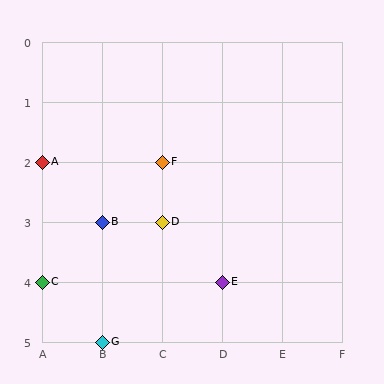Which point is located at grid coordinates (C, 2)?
Point F is at (C, 2).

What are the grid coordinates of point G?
Point G is at grid coordinates (B, 5).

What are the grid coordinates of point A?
Point A is at grid coordinates (A, 2).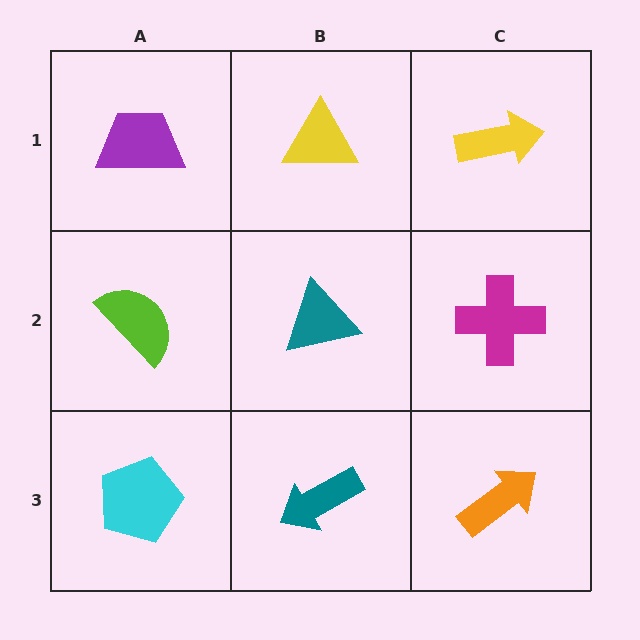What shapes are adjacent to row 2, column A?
A purple trapezoid (row 1, column A), a cyan pentagon (row 3, column A), a teal triangle (row 2, column B).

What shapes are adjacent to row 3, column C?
A magenta cross (row 2, column C), a teal arrow (row 3, column B).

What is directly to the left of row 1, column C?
A yellow triangle.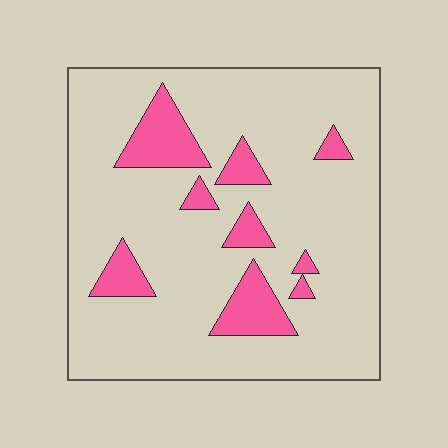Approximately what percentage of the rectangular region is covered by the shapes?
Approximately 15%.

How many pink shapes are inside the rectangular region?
9.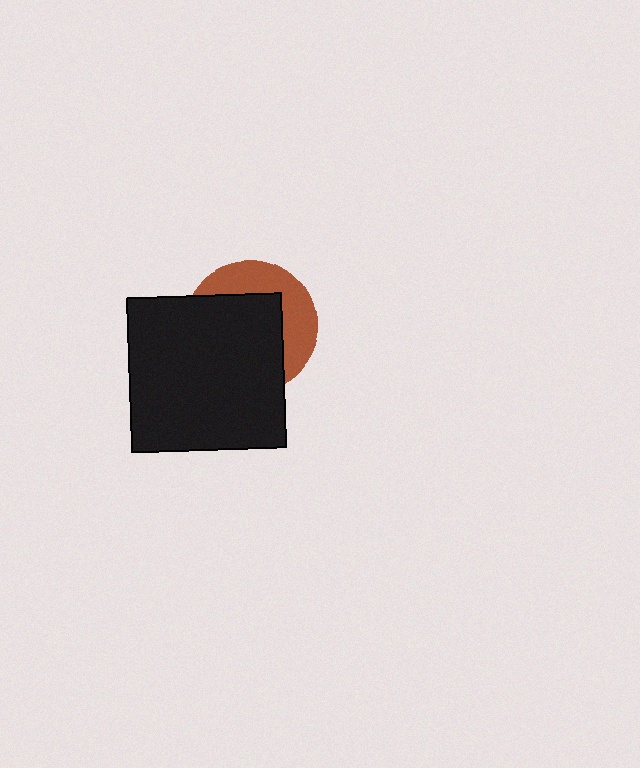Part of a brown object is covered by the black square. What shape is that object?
It is a circle.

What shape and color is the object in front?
The object in front is a black square.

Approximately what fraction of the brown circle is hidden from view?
Roughly 63% of the brown circle is hidden behind the black square.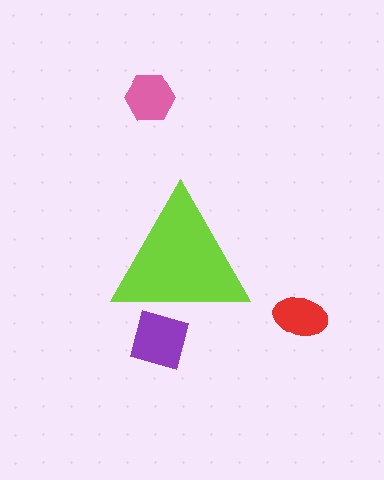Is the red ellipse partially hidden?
No, the red ellipse is fully visible.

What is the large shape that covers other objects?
A lime triangle.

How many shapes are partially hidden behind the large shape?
1 shape is partially hidden.